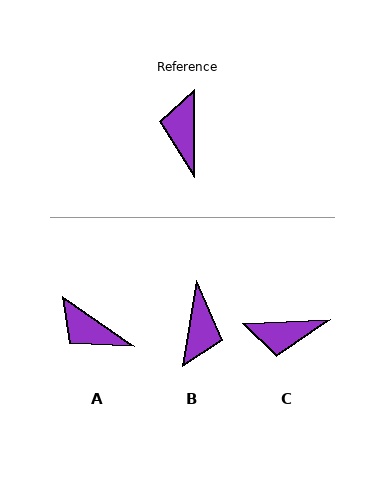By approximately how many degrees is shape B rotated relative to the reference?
Approximately 171 degrees counter-clockwise.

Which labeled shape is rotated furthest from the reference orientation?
B, about 171 degrees away.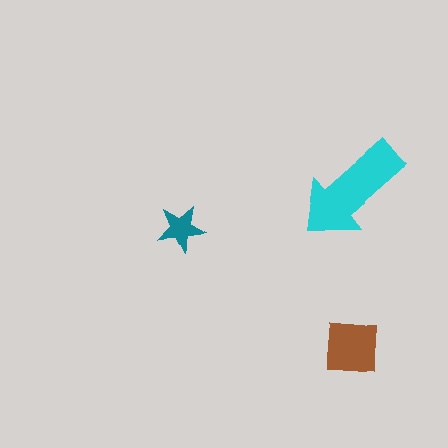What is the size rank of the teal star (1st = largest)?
3rd.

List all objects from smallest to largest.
The teal star, the brown square, the cyan arrow.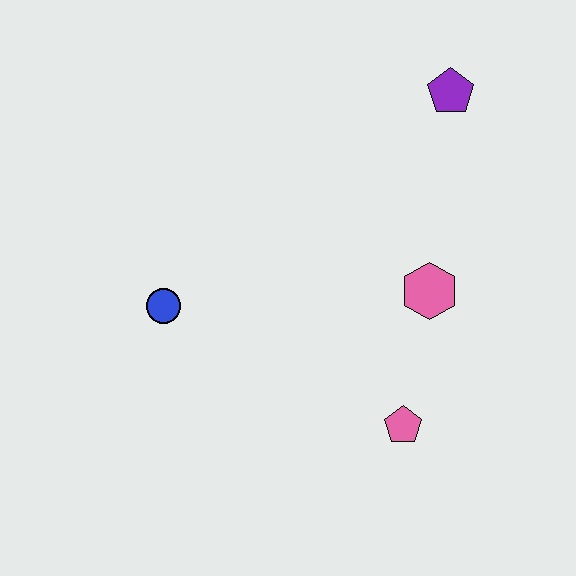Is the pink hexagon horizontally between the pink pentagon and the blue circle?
No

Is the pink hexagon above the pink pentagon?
Yes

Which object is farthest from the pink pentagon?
The purple pentagon is farthest from the pink pentagon.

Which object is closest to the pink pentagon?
The pink hexagon is closest to the pink pentagon.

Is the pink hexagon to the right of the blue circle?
Yes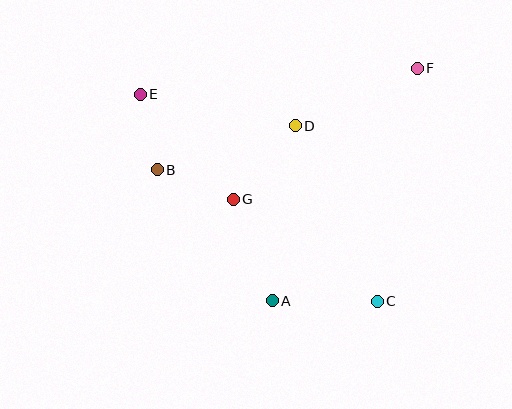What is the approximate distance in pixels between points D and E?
The distance between D and E is approximately 158 pixels.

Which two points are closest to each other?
Points B and E are closest to each other.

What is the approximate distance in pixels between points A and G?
The distance between A and G is approximately 109 pixels.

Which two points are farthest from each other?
Points C and E are farthest from each other.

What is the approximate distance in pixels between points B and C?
The distance between B and C is approximately 256 pixels.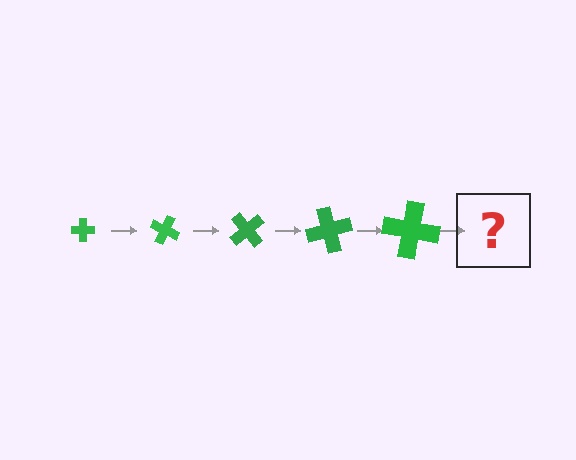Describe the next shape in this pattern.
It should be a cross, larger than the previous one and rotated 125 degrees from the start.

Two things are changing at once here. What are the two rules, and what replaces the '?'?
The two rules are that the cross grows larger each step and it rotates 25 degrees each step. The '?' should be a cross, larger than the previous one and rotated 125 degrees from the start.